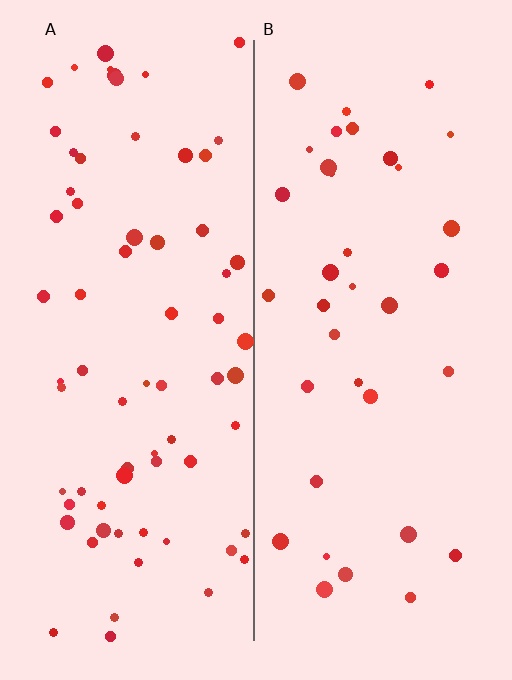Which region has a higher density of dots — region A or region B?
A (the left).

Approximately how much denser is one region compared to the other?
Approximately 1.9× — region A over region B.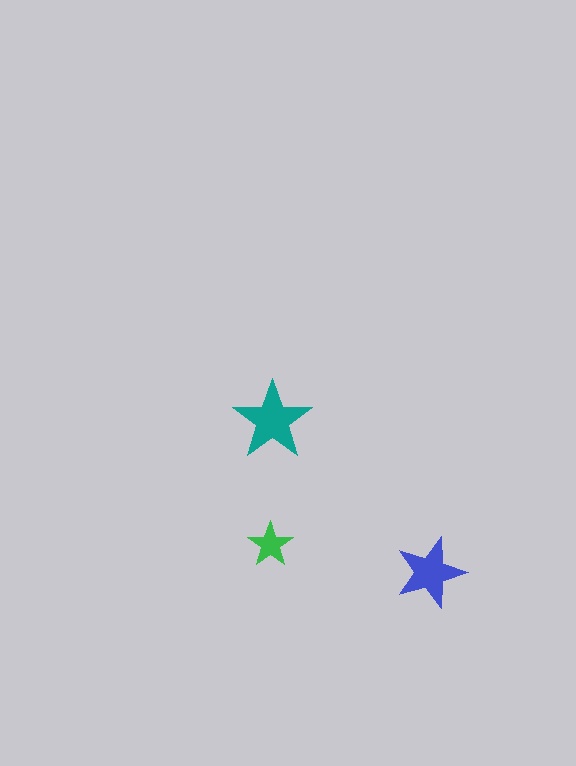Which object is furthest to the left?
The green star is leftmost.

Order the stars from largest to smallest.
the teal one, the blue one, the green one.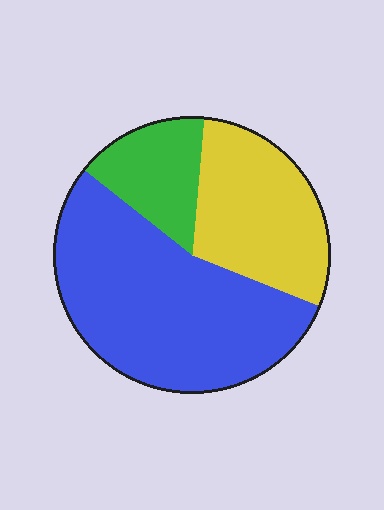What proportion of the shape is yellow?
Yellow takes up about one third (1/3) of the shape.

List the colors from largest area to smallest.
From largest to smallest: blue, yellow, green.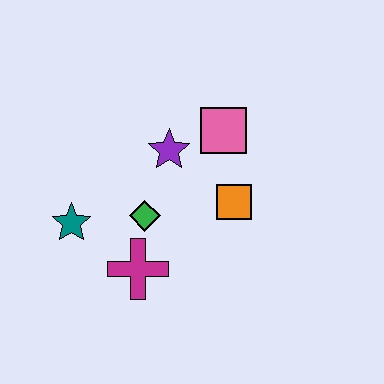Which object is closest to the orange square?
The pink square is closest to the orange square.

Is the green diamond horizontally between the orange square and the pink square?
No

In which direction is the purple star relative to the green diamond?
The purple star is above the green diamond.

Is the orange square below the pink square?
Yes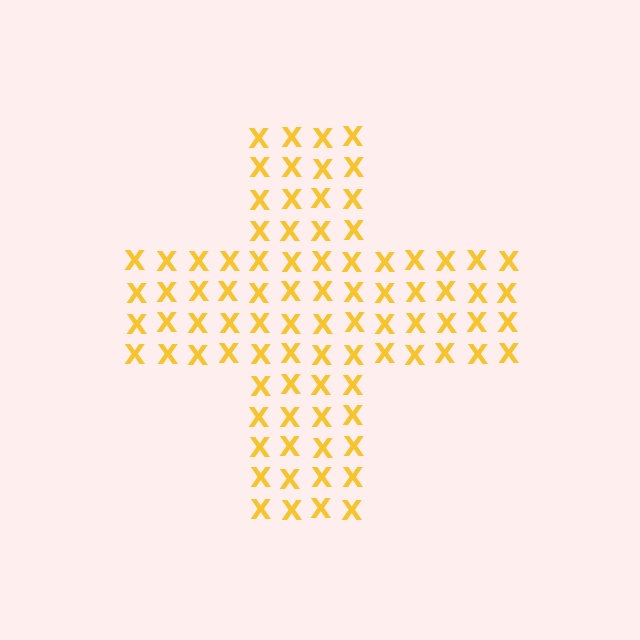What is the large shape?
The large shape is a cross.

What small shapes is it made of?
It is made of small letter X's.